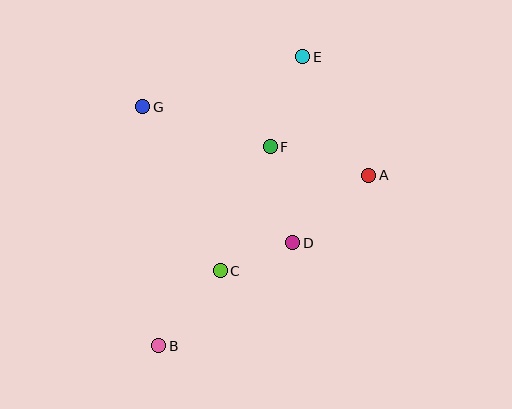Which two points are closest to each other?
Points C and D are closest to each other.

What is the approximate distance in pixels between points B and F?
The distance between B and F is approximately 228 pixels.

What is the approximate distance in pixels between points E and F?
The distance between E and F is approximately 96 pixels.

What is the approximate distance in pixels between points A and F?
The distance between A and F is approximately 103 pixels.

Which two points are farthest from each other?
Points B and E are farthest from each other.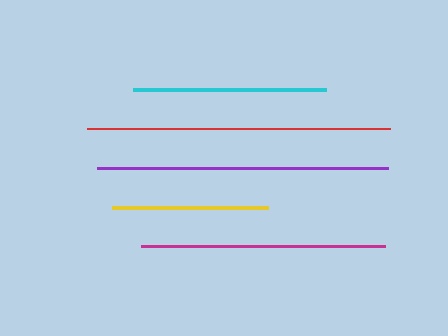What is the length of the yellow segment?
The yellow segment is approximately 156 pixels long.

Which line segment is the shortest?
The yellow line is the shortest at approximately 156 pixels.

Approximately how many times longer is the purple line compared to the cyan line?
The purple line is approximately 1.5 times the length of the cyan line.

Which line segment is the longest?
The red line is the longest at approximately 303 pixels.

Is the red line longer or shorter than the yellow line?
The red line is longer than the yellow line.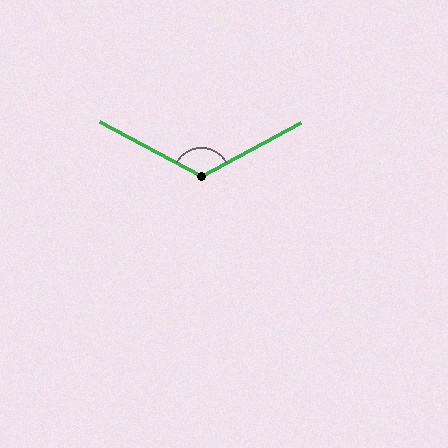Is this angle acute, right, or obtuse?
It is obtuse.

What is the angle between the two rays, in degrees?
Approximately 124 degrees.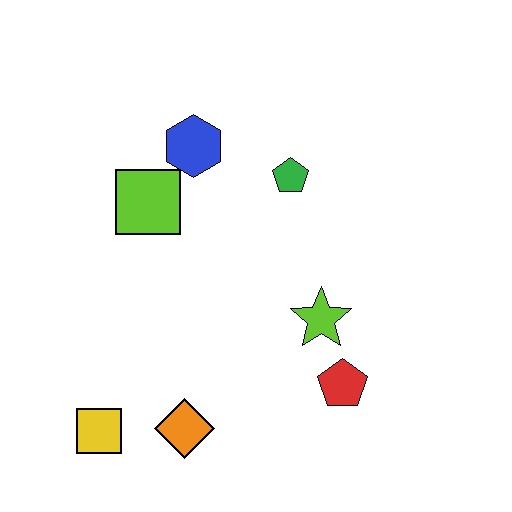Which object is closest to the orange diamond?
The yellow square is closest to the orange diamond.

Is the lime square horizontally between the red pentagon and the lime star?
No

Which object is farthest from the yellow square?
The green pentagon is farthest from the yellow square.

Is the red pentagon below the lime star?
Yes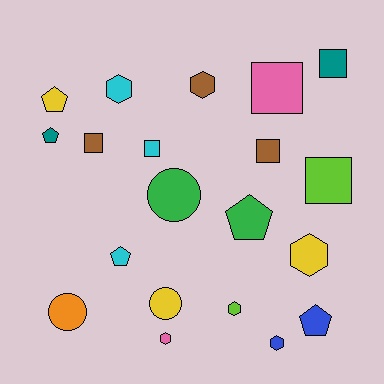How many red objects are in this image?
There are no red objects.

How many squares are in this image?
There are 6 squares.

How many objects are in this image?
There are 20 objects.